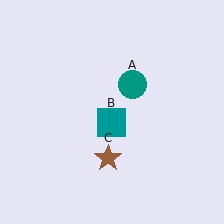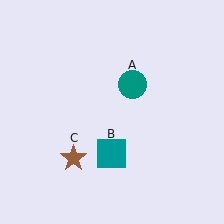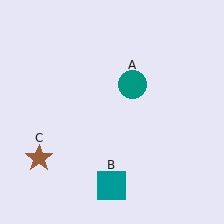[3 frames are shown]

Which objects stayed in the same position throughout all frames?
Teal circle (object A) remained stationary.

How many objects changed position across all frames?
2 objects changed position: teal square (object B), brown star (object C).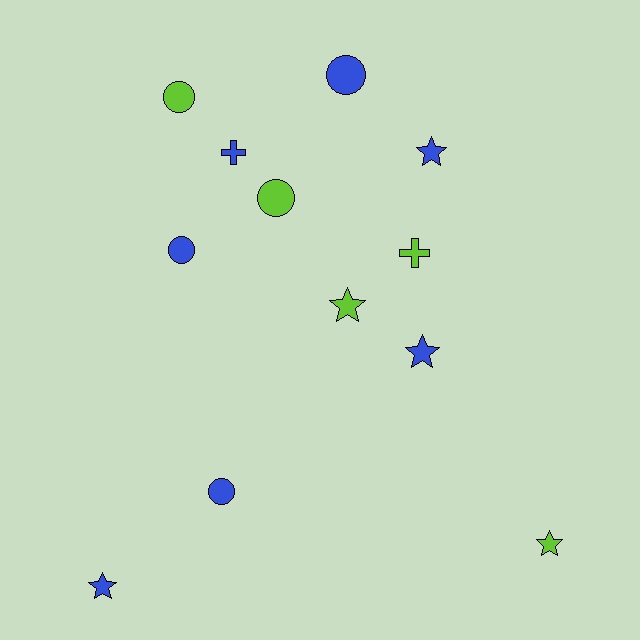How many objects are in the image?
There are 12 objects.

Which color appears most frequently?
Blue, with 7 objects.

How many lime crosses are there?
There is 1 lime cross.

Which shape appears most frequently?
Circle, with 5 objects.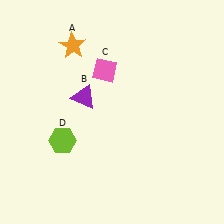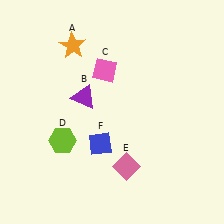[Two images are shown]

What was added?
A pink diamond (E), a blue diamond (F) were added in Image 2.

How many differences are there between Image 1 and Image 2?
There are 2 differences between the two images.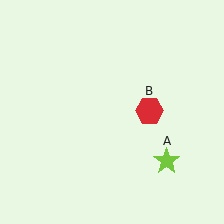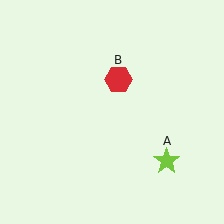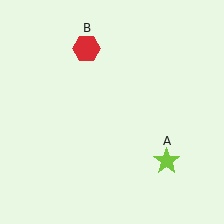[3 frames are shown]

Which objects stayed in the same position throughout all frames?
Lime star (object A) remained stationary.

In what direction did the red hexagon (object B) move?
The red hexagon (object B) moved up and to the left.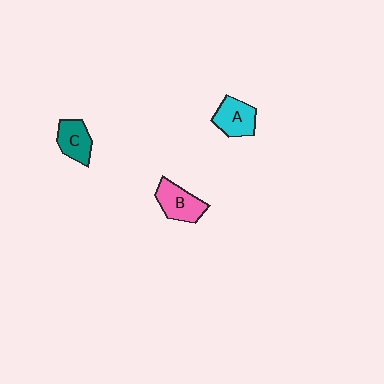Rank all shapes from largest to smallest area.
From largest to smallest: B (pink), A (cyan), C (teal).